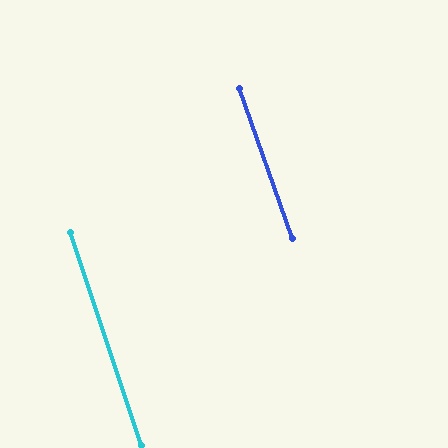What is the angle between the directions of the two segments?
Approximately 1 degree.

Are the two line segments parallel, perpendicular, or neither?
Parallel — their directions differ by only 1.0°.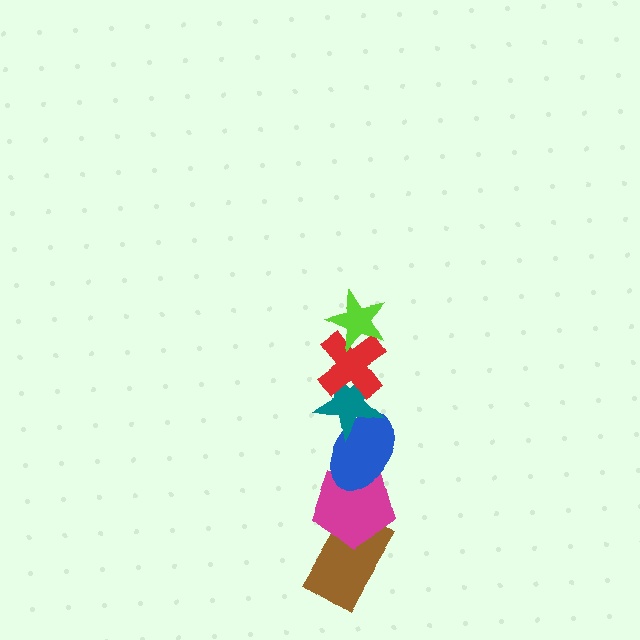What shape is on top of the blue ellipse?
The teal star is on top of the blue ellipse.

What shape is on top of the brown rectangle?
The magenta pentagon is on top of the brown rectangle.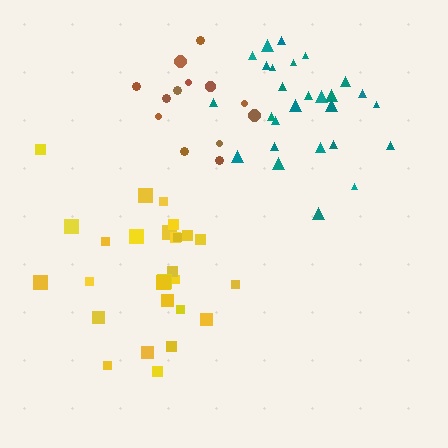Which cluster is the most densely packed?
Teal.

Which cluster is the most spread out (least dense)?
Yellow.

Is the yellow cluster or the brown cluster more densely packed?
Brown.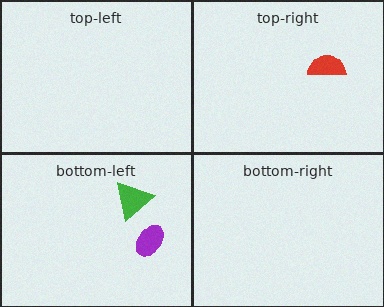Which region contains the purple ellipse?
The bottom-left region.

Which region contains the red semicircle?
The top-right region.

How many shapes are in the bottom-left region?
2.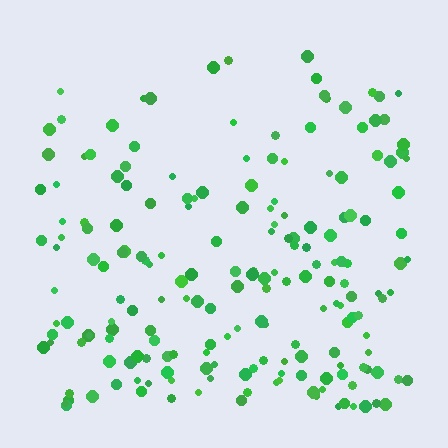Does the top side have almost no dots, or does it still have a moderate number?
Still a moderate number, just noticeably fewer than the bottom.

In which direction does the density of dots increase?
From top to bottom, with the bottom side densest.